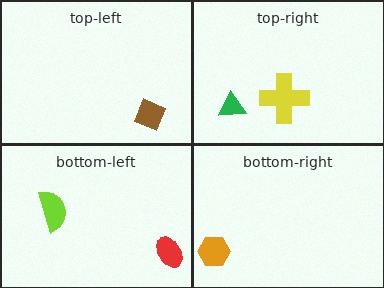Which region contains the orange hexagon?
The bottom-right region.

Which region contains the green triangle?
The top-right region.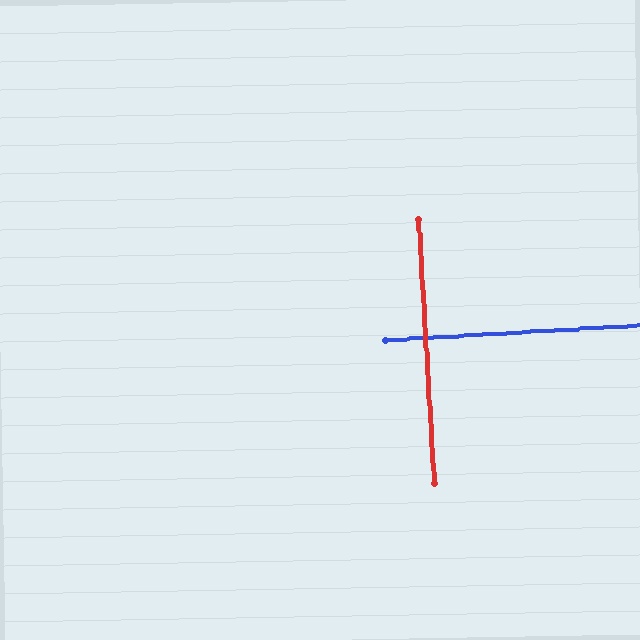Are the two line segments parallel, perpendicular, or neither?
Perpendicular — they meet at approximately 90°.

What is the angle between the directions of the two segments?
Approximately 90 degrees.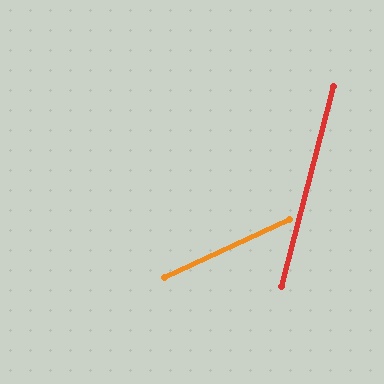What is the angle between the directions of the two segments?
Approximately 50 degrees.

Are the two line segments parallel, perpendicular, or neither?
Neither parallel nor perpendicular — they differ by about 50°.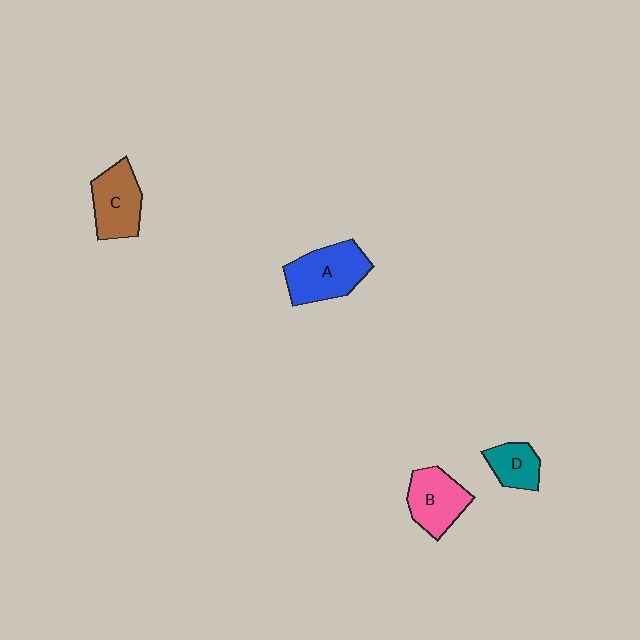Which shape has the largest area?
Shape A (blue).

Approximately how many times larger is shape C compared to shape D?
Approximately 1.6 times.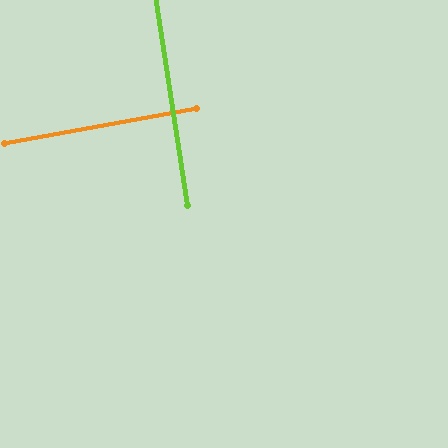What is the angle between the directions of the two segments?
Approximately 88 degrees.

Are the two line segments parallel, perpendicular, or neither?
Perpendicular — they meet at approximately 88°.